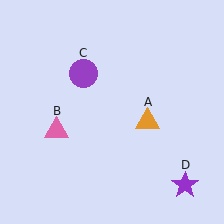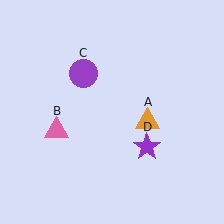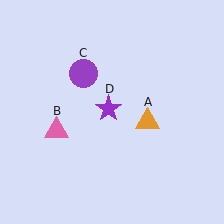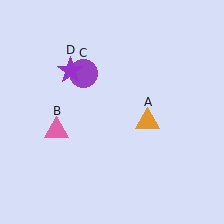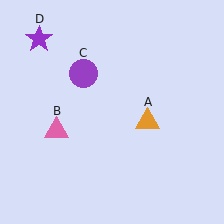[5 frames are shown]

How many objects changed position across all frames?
1 object changed position: purple star (object D).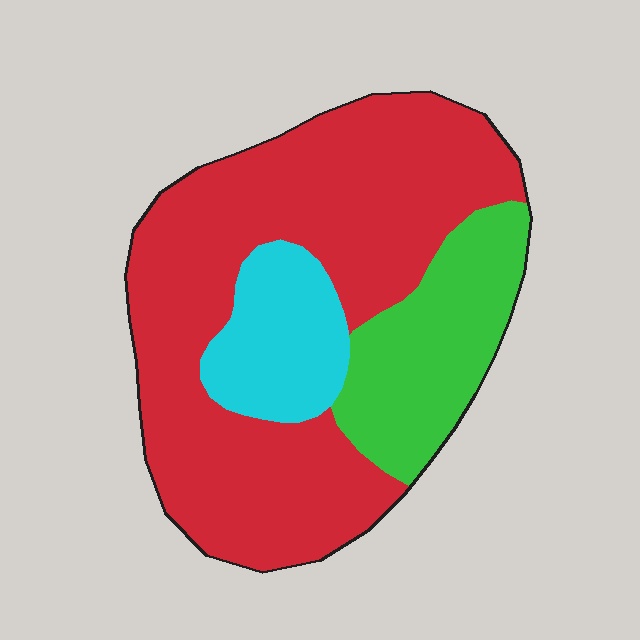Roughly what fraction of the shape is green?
Green covers 21% of the shape.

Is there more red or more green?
Red.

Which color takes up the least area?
Cyan, at roughly 15%.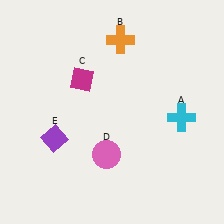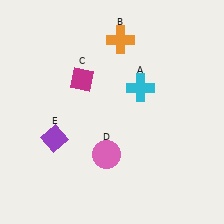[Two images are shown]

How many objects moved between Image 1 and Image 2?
1 object moved between the two images.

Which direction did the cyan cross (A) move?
The cyan cross (A) moved left.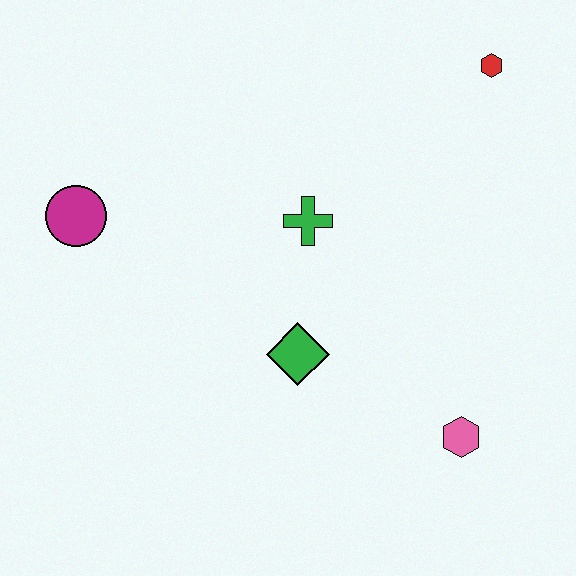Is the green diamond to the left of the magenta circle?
No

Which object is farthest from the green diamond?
The red hexagon is farthest from the green diamond.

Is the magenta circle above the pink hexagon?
Yes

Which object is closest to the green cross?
The green diamond is closest to the green cross.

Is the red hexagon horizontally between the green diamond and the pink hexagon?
No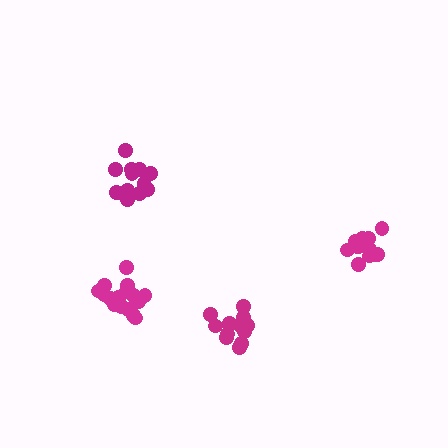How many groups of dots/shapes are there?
There are 4 groups.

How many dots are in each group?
Group 1: 18 dots, Group 2: 15 dots, Group 3: 13 dots, Group 4: 15 dots (61 total).